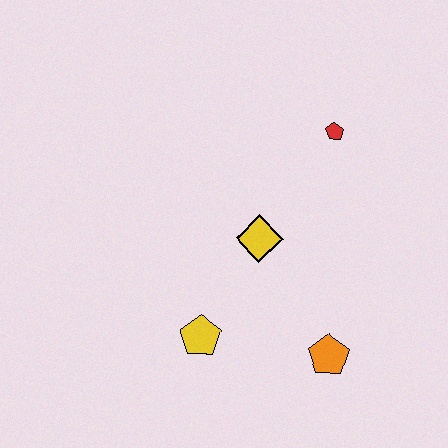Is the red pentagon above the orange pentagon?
Yes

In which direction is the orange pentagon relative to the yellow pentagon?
The orange pentagon is to the right of the yellow pentagon.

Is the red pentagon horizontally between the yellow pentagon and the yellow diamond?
No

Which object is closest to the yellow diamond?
The yellow pentagon is closest to the yellow diamond.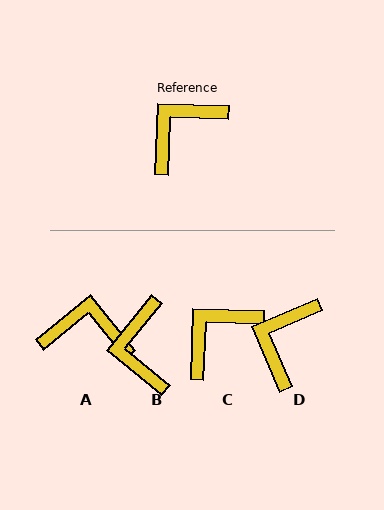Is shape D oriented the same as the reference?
No, it is off by about 25 degrees.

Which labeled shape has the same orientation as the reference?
C.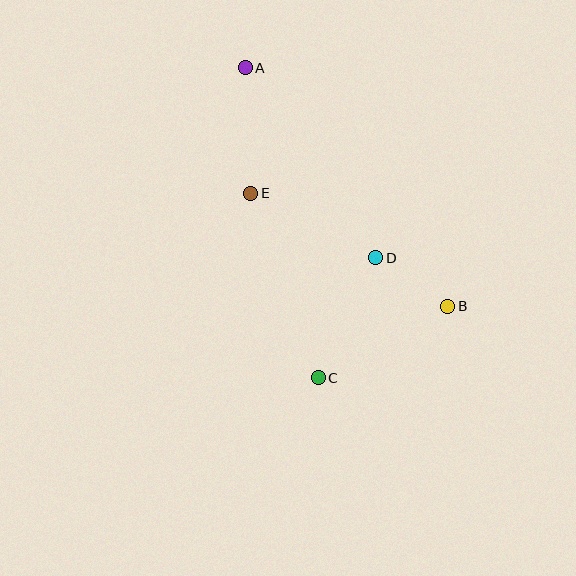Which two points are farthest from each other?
Points A and C are farthest from each other.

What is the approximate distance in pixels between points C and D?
The distance between C and D is approximately 133 pixels.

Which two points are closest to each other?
Points B and D are closest to each other.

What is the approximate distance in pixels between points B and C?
The distance between B and C is approximately 148 pixels.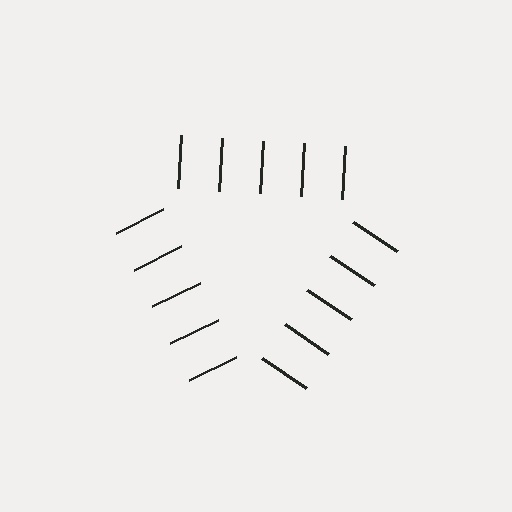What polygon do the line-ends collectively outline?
An illusory triangle — the line segments terminate on its edges but no continuous stroke is drawn.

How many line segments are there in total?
15 — 5 along each of the 3 edges.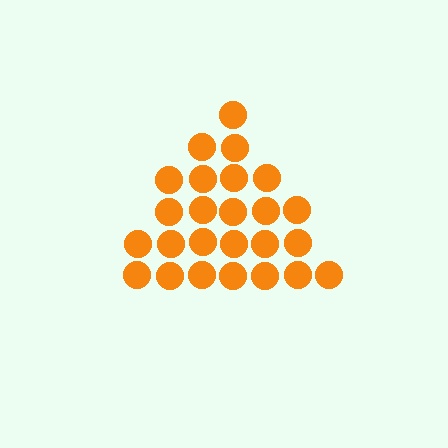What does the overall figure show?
The overall figure shows a triangle.